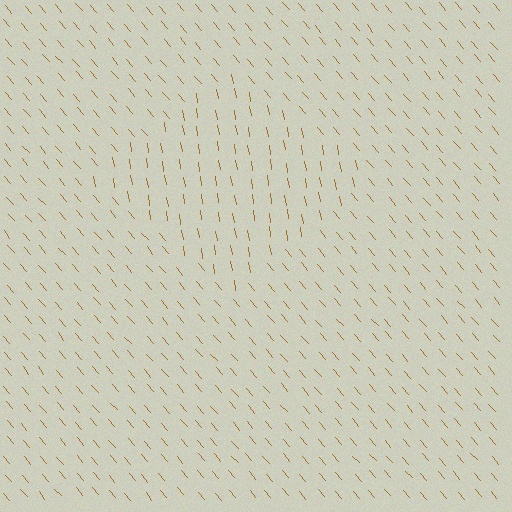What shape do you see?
I see a diamond.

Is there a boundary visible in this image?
Yes, there is a texture boundary formed by a change in line orientation.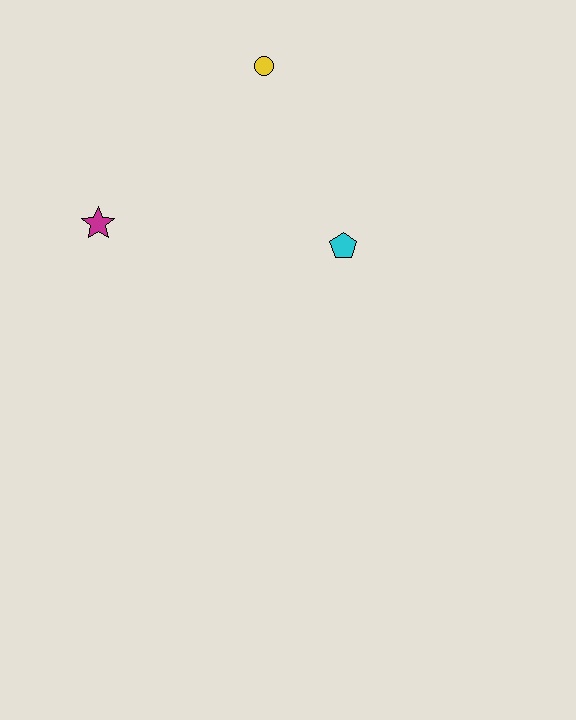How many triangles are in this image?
There are no triangles.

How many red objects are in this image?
There are no red objects.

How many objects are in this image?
There are 3 objects.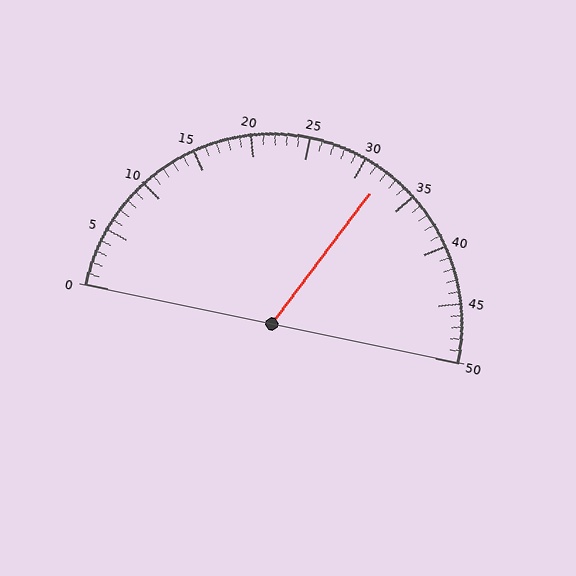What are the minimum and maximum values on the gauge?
The gauge ranges from 0 to 50.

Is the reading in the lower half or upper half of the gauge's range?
The reading is in the upper half of the range (0 to 50).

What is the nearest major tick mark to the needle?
The nearest major tick mark is 30.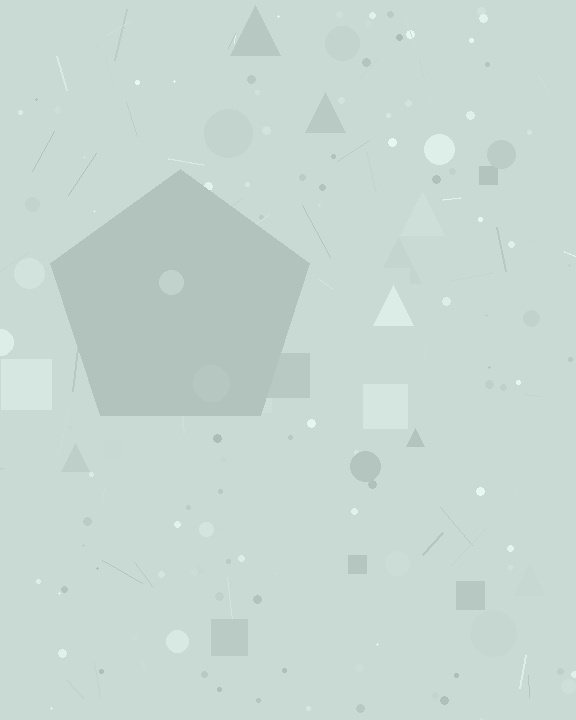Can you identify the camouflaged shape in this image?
The camouflaged shape is a pentagon.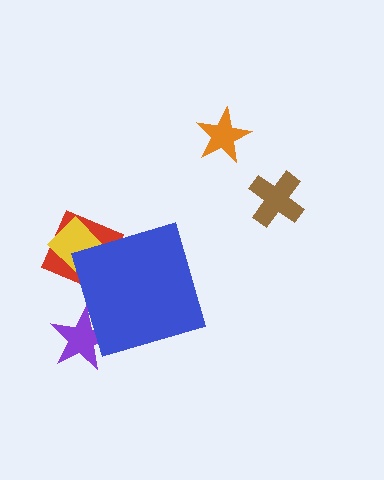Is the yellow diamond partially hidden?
Yes, the yellow diamond is partially hidden behind the blue diamond.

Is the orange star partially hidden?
No, the orange star is fully visible.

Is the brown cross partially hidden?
No, the brown cross is fully visible.